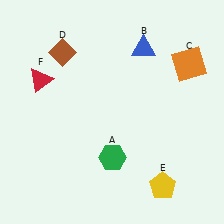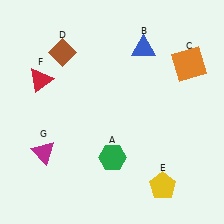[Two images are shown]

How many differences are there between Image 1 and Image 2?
There is 1 difference between the two images.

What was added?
A magenta triangle (G) was added in Image 2.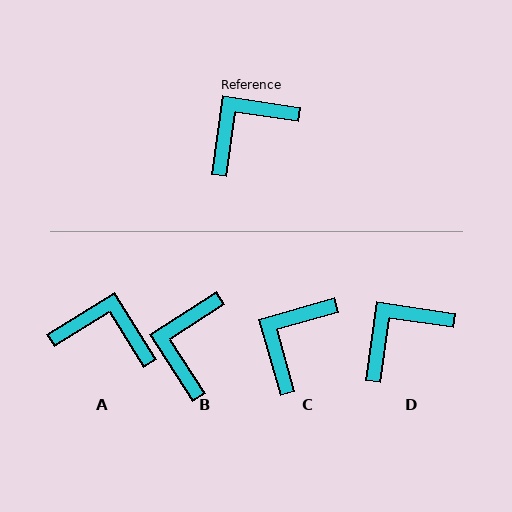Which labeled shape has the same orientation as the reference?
D.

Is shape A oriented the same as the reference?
No, it is off by about 50 degrees.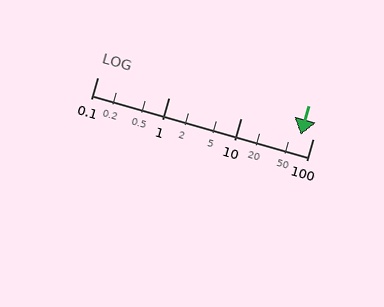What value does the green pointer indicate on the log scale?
The pointer indicates approximately 67.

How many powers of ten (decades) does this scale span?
The scale spans 3 decades, from 0.1 to 100.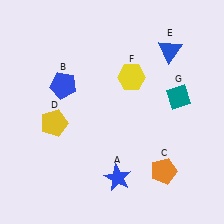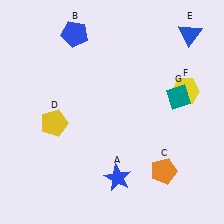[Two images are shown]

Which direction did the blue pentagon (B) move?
The blue pentagon (B) moved up.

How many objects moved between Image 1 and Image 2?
3 objects moved between the two images.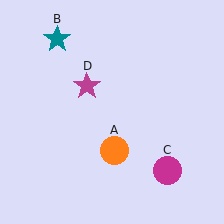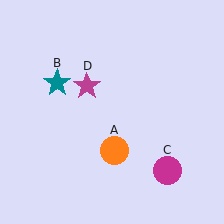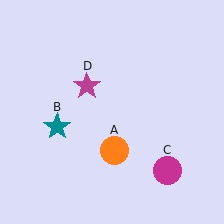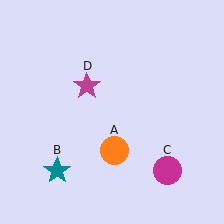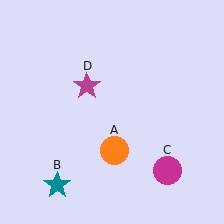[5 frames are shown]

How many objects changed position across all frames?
1 object changed position: teal star (object B).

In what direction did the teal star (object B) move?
The teal star (object B) moved down.